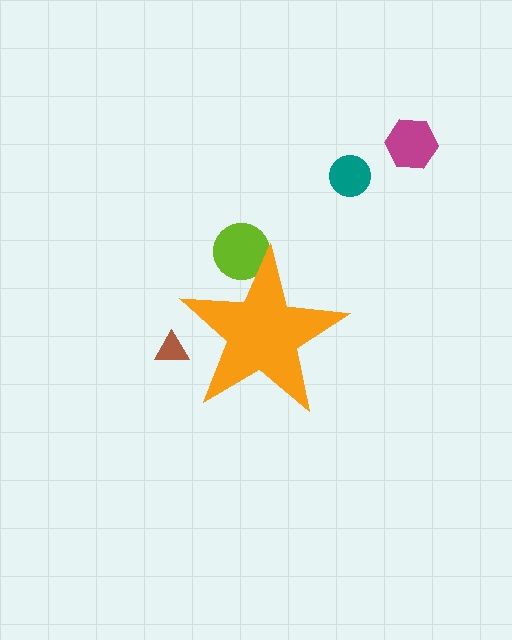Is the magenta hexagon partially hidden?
No, the magenta hexagon is fully visible.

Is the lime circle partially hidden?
Yes, the lime circle is partially hidden behind the orange star.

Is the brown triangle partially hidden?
Yes, the brown triangle is partially hidden behind the orange star.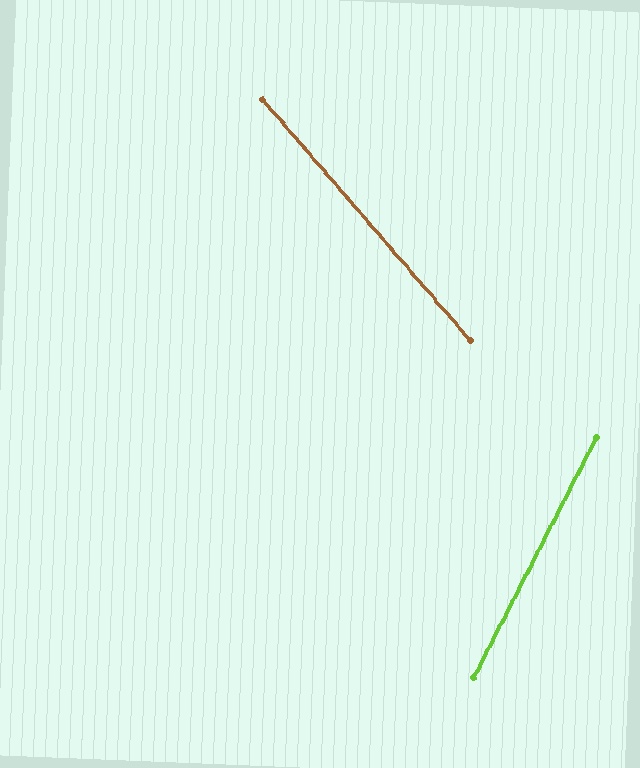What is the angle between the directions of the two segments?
Approximately 68 degrees.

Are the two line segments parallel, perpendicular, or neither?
Neither parallel nor perpendicular — they differ by about 68°.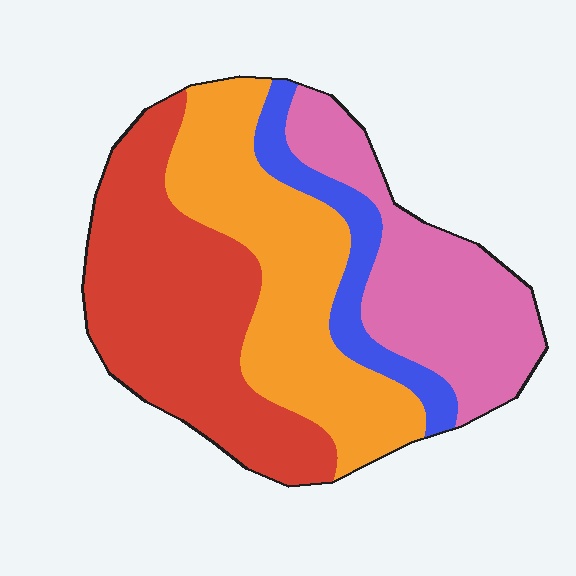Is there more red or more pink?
Red.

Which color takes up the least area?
Blue, at roughly 10%.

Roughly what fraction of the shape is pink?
Pink takes up about one quarter (1/4) of the shape.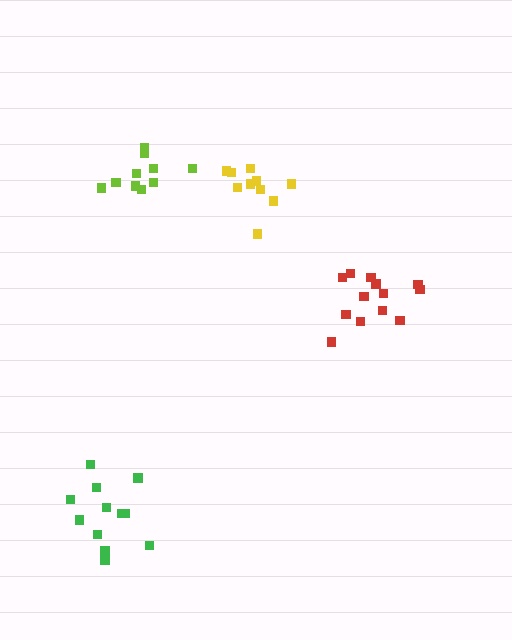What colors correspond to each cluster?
The clusters are colored: green, red, lime, yellow.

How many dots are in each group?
Group 1: 12 dots, Group 2: 13 dots, Group 3: 10 dots, Group 4: 10 dots (45 total).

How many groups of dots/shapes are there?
There are 4 groups.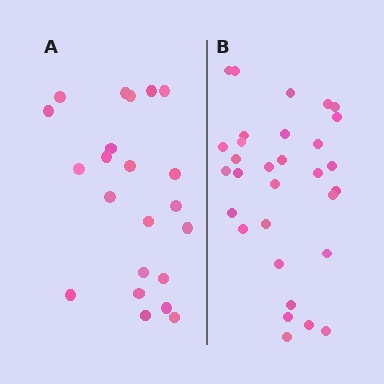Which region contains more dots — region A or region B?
Region B (the right region) has more dots.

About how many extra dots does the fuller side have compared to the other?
Region B has roughly 8 or so more dots than region A.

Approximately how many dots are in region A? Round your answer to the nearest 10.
About 20 dots. (The exact count is 22, which rounds to 20.)